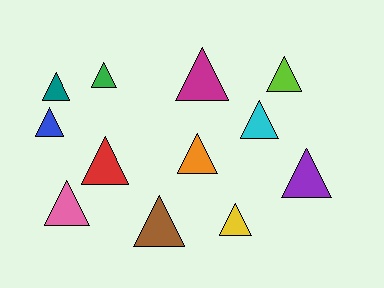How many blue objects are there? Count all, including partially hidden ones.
There is 1 blue object.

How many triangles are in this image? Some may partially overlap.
There are 12 triangles.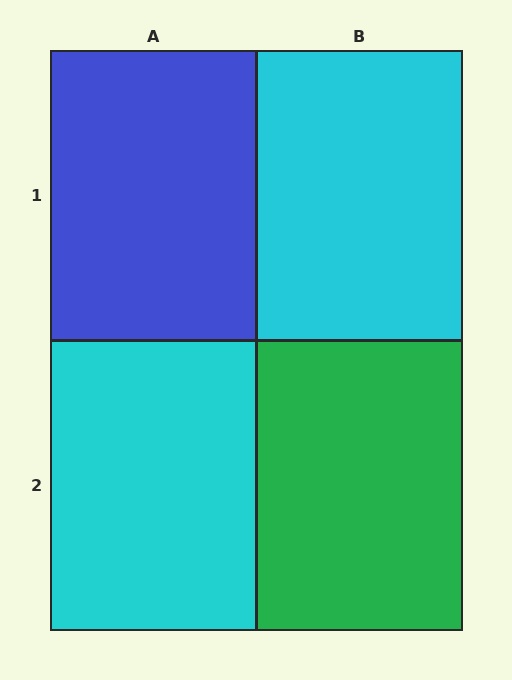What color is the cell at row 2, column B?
Green.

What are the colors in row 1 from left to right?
Blue, cyan.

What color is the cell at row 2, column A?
Cyan.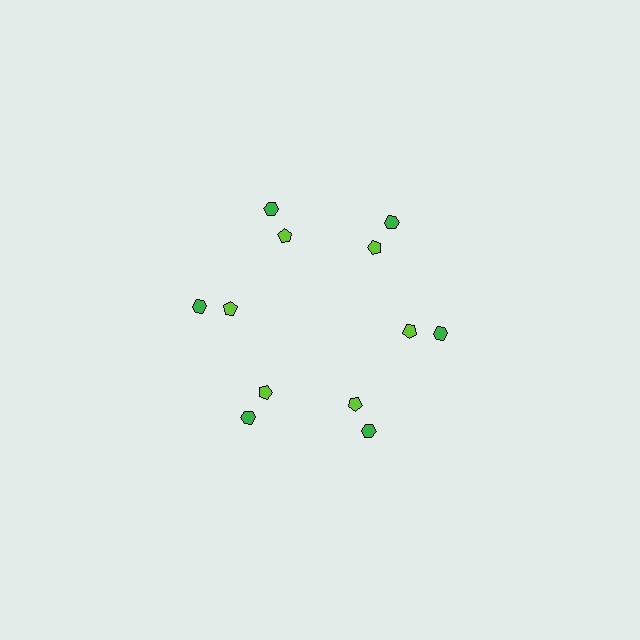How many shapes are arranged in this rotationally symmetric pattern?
There are 12 shapes, arranged in 6 groups of 2.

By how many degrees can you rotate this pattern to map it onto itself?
The pattern maps onto itself every 60 degrees of rotation.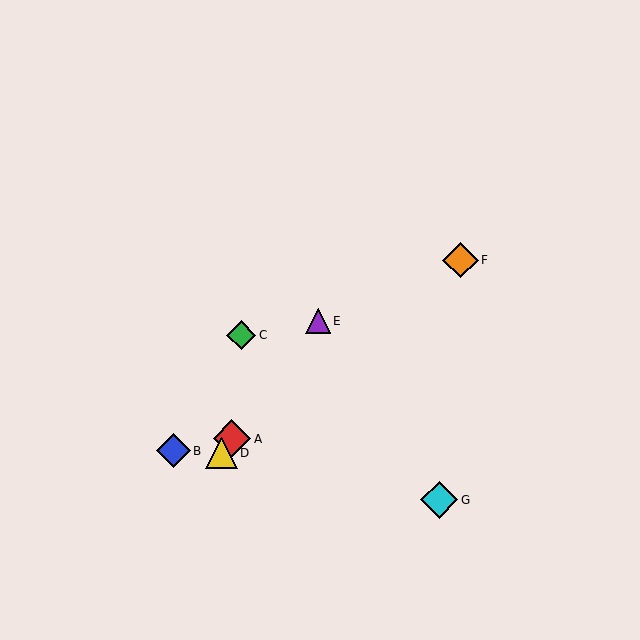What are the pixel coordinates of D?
Object D is at (222, 453).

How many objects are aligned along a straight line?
3 objects (A, D, E) are aligned along a straight line.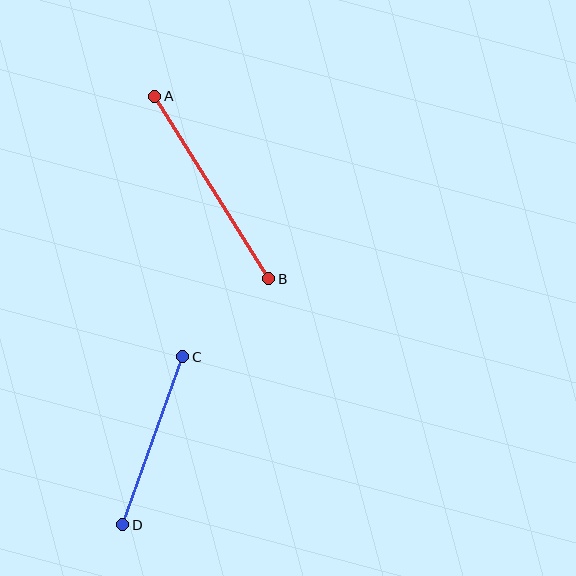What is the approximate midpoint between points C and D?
The midpoint is at approximately (153, 441) pixels.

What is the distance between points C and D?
The distance is approximately 178 pixels.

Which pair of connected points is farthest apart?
Points A and B are farthest apart.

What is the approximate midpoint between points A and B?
The midpoint is at approximately (212, 187) pixels.